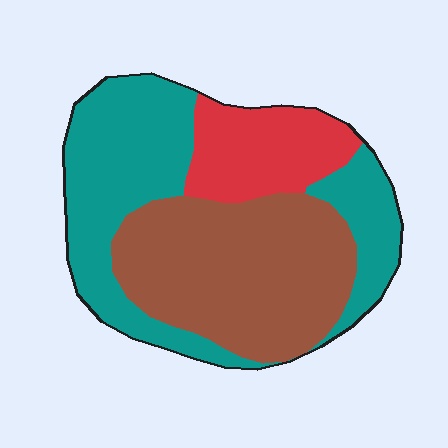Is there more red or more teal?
Teal.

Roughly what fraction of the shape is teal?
Teal covers 41% of the shape.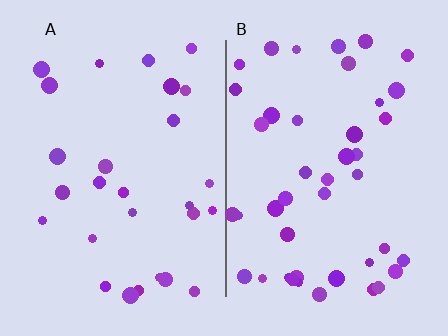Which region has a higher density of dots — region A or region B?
B (the right).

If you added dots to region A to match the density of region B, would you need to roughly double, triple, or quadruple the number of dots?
Approximately double.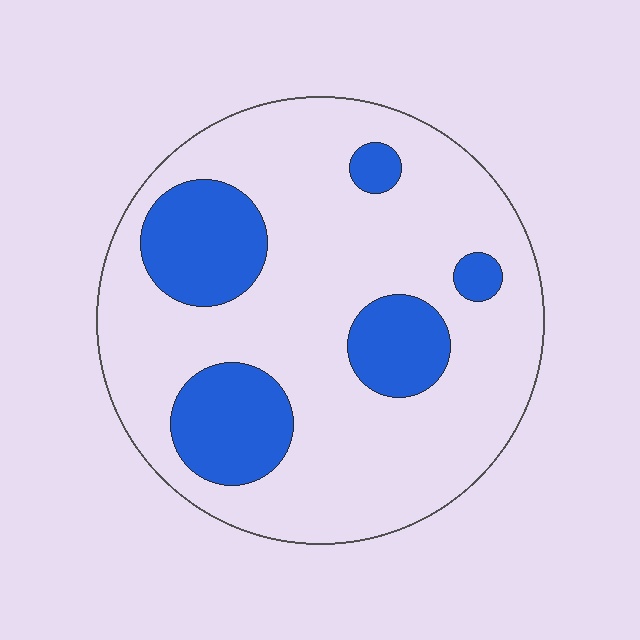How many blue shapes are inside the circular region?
5.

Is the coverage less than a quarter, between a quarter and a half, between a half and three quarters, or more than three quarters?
Less than a quarter.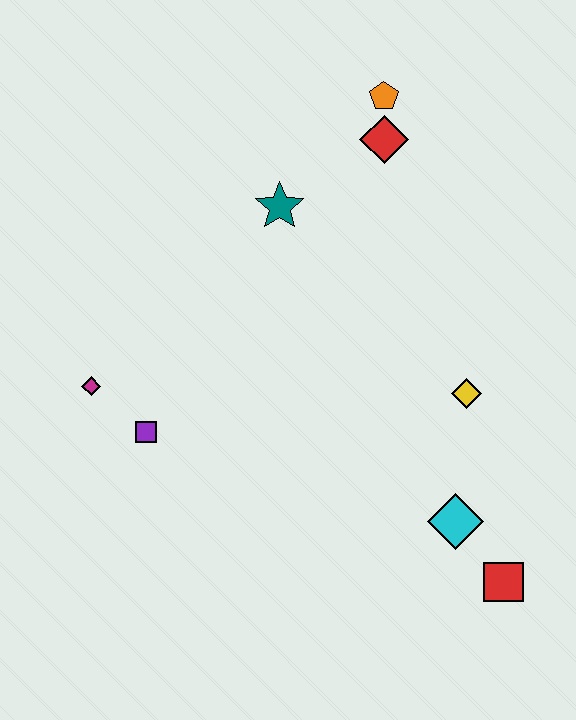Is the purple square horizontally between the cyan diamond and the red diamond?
No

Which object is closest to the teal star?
The red diamond is closest to the teal star.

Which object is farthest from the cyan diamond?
The orange pentagon is farthest from the cyan diamond.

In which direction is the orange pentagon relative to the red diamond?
The orange pentagon is above the red diamond.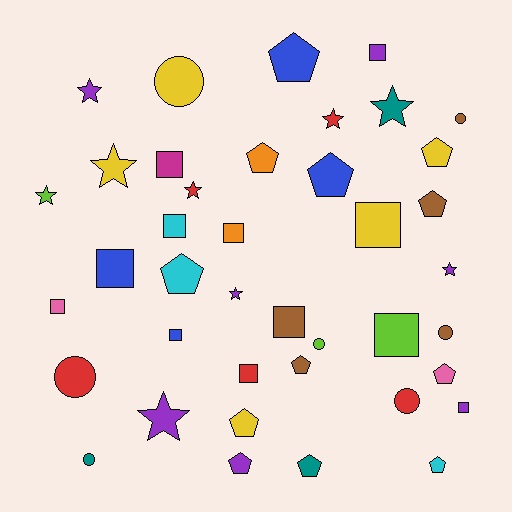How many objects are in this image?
There are 40 objects.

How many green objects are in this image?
There are no green objects.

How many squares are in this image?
There are 12 squares.